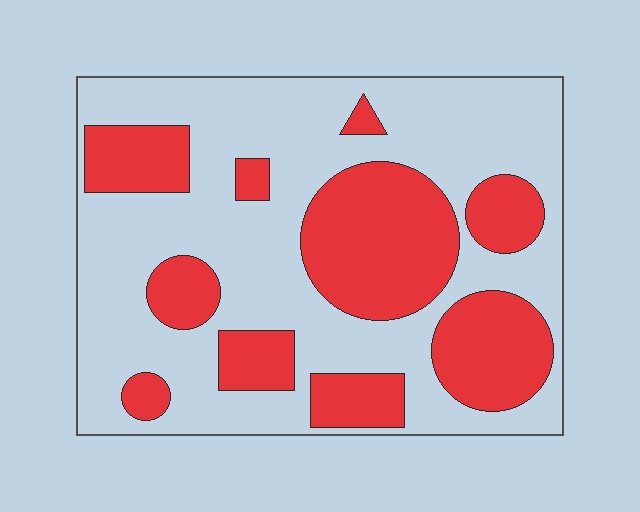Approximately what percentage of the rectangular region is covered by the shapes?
Approximately 35%.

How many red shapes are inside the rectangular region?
10.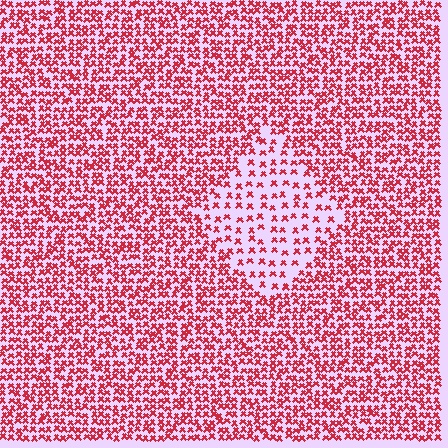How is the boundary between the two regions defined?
The boundary is defined by a change in element density (approximately 2.2x ratio). All elements are the same color, size, and shape.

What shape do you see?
I see a diamond.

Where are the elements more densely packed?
The elements are more densely packed outside the diamond boundary.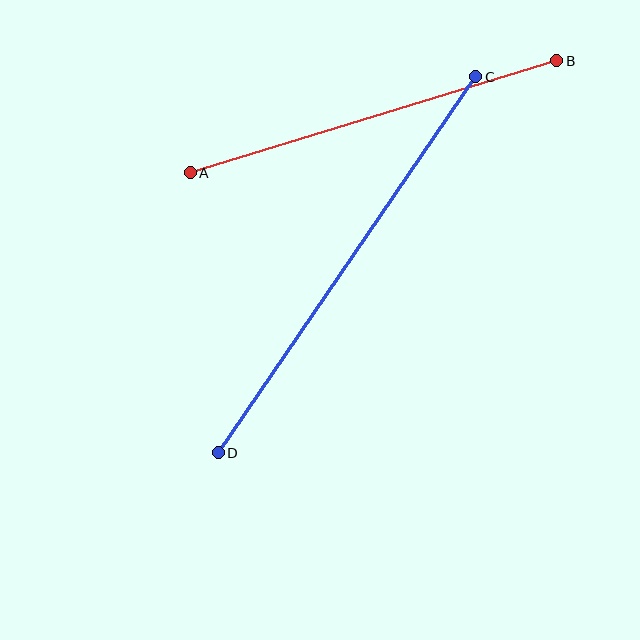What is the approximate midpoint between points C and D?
The midpoint is at approximately (347, 265) pixels.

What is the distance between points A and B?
The distance is approximately 383 pixels.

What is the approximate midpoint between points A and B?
The midpoint is at approximately (373, 117) pixels.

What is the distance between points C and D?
The distance is approximately 456 pixels.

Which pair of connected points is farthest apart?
Points C and D are farthest apart.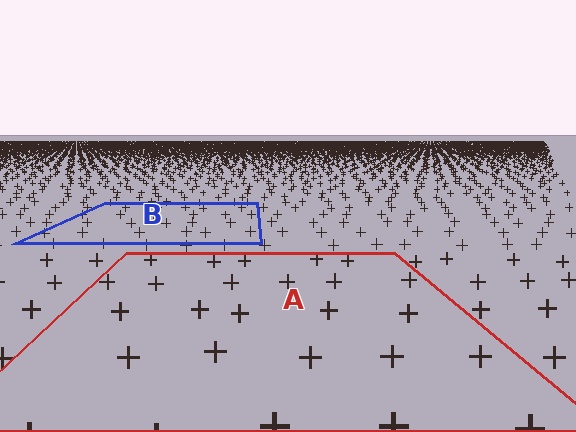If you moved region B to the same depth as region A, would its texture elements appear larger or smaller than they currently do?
They would appear larger. At a closer depth, the same texture elements are projected at a bigger on-screen size.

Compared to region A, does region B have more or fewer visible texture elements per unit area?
Region B has more texture elements per unit area — they are packed more densely because it is farther away.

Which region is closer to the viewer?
Region A is closer. The texture elements there are larger and more spread out.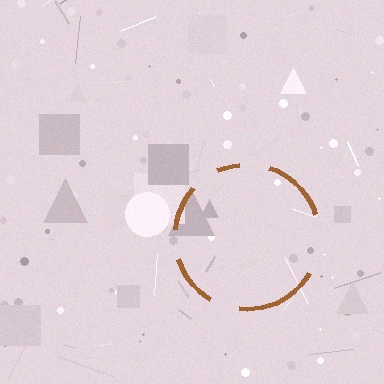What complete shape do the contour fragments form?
The contour fragments form a circle.